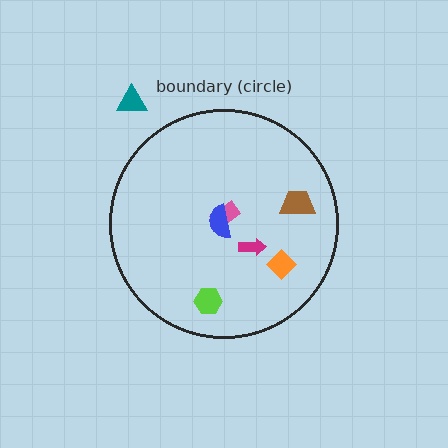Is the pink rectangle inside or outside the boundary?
Inside.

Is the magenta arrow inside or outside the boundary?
Inside.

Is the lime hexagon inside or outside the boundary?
Inside.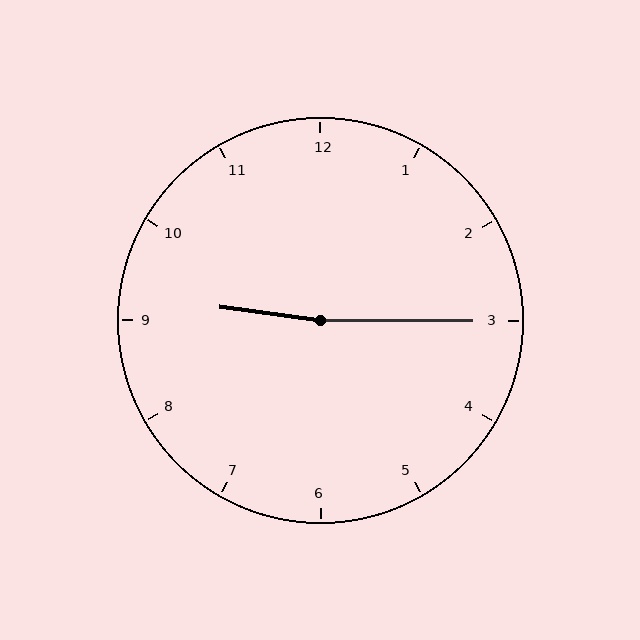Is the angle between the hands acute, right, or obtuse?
It is obtuse.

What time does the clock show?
9:15.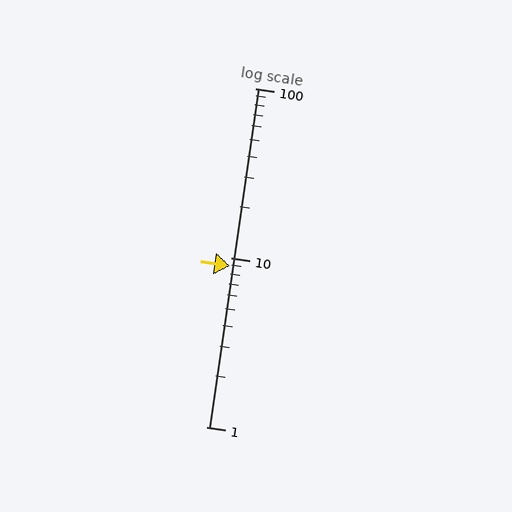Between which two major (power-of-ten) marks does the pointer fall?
The pointer is between 1 and 10.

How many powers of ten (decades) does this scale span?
The scale spans 2 decades, from 1 to 100.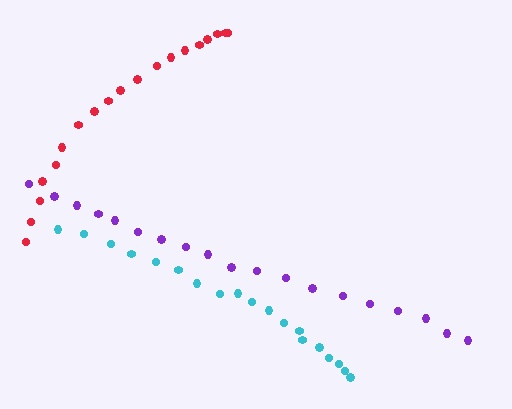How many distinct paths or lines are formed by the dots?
There are 3 distinct paths.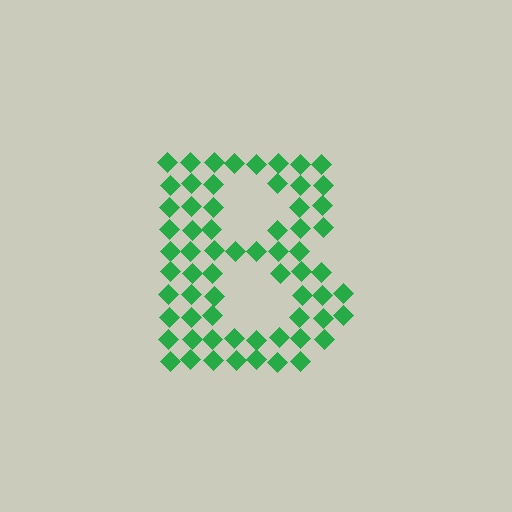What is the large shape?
The large shape is the letter B.